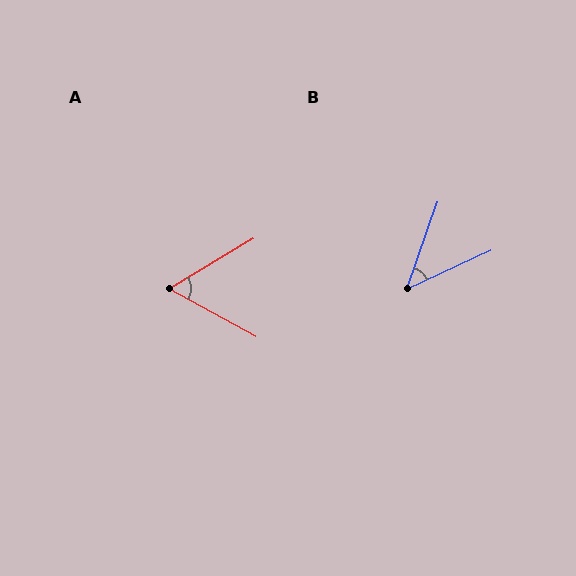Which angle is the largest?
A, at approximately 59 degrees.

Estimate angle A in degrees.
Approximately 59 degrees.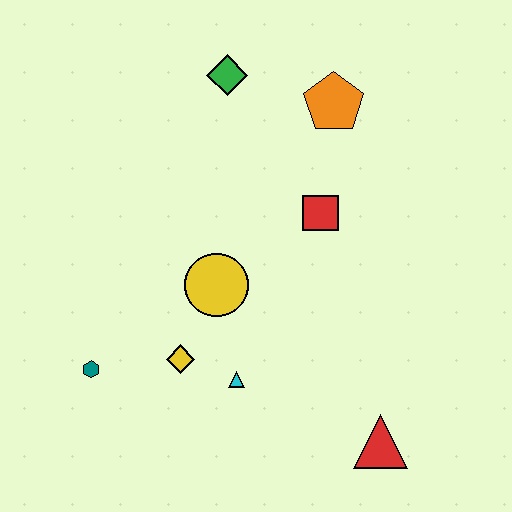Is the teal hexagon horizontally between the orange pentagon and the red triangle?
No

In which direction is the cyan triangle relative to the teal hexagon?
The cyan triangle is to the right of the teal hexagon.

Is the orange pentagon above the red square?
Yes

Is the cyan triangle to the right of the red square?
No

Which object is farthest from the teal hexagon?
The orange pentagon is farthest from the teal hexagon.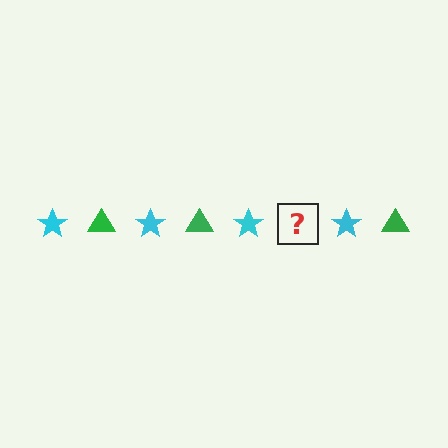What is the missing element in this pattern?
The missing element is a green triangle.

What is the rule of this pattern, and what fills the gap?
The rule is that the pattern alternates between cyan star and green triangle. The gap should be filled with a green triangle.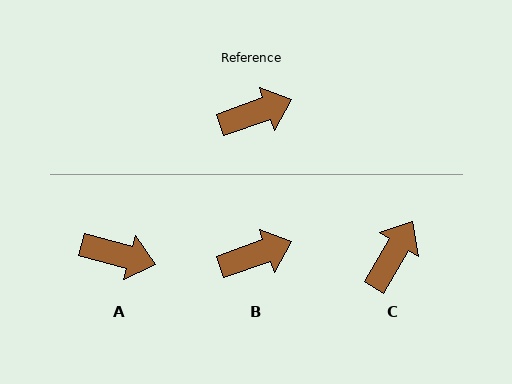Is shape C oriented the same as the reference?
No, it is off by about 40 degrees.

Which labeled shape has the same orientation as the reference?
B.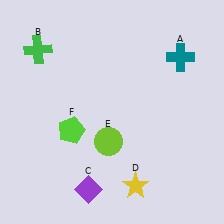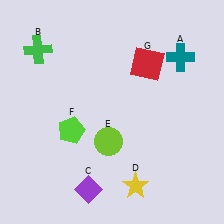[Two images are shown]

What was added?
A red square (G) was added in Image 2.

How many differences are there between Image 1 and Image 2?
There is 1 difference between the two images.